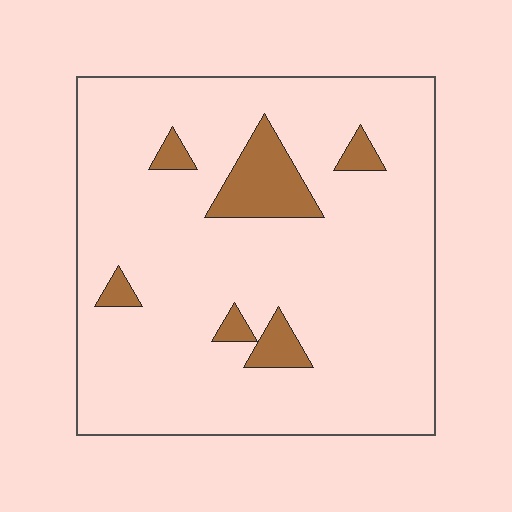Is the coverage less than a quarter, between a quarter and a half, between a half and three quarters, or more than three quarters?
Less than a quarter.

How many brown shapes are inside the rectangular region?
6.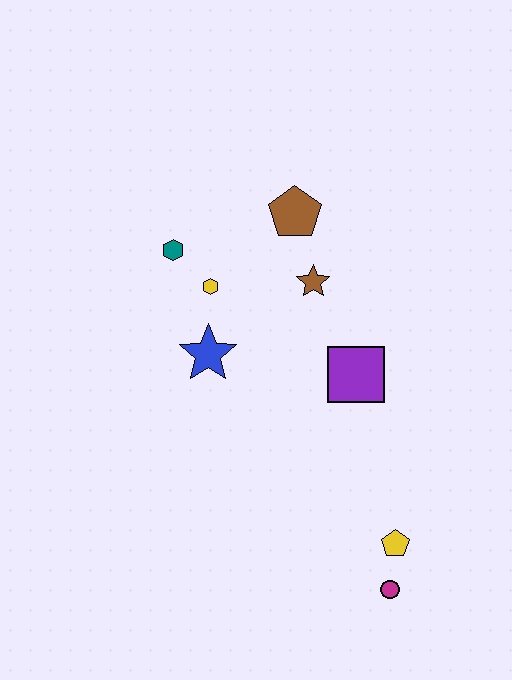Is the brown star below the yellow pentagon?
No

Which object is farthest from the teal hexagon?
The magenta circle is farthest from the teal hexagon.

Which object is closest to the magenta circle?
The yellow pentagon is closest to the magenta circle.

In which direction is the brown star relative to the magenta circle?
The brown star is above the magenta circle.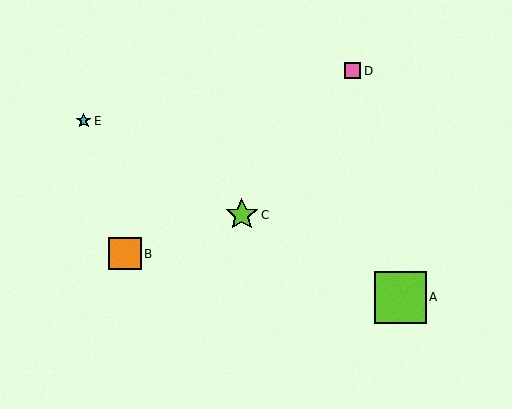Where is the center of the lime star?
The center of the lime star is at (242, 215).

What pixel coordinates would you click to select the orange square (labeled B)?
Click at (125, 254) to select the orange square B.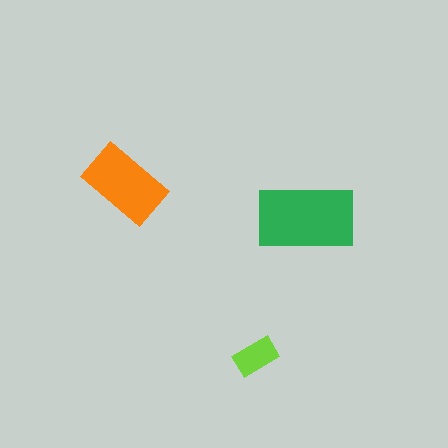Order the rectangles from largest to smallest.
the green one, the orange one, the lime one.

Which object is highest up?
The orange rectangle is topmost.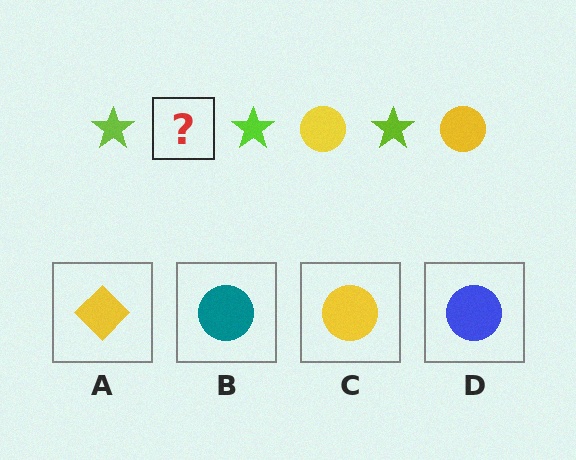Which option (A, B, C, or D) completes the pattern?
C.